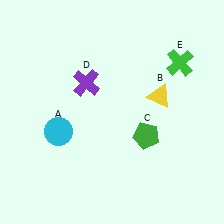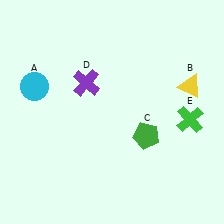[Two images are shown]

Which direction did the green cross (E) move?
The green cross (E) moved down.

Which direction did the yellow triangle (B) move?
The yellow triangle (B) moved right.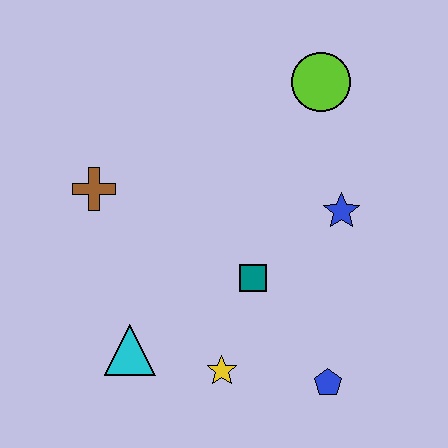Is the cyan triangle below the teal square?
Yes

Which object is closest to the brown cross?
The cyan triangle is closest to the brown cross.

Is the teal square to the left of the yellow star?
No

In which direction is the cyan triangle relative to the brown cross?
The cyan triangle is below the brown cross.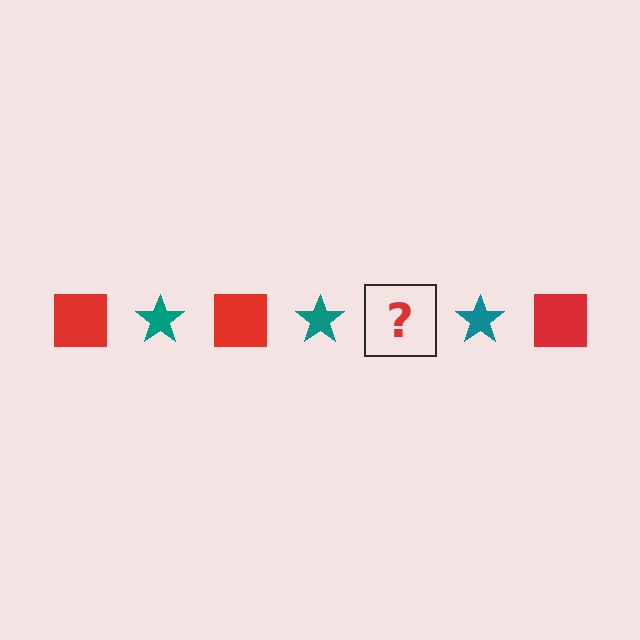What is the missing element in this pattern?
The missing element is a red square.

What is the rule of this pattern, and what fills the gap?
The rule is that the pattern alternates between red square and teal star. The gap should be filled with a red square.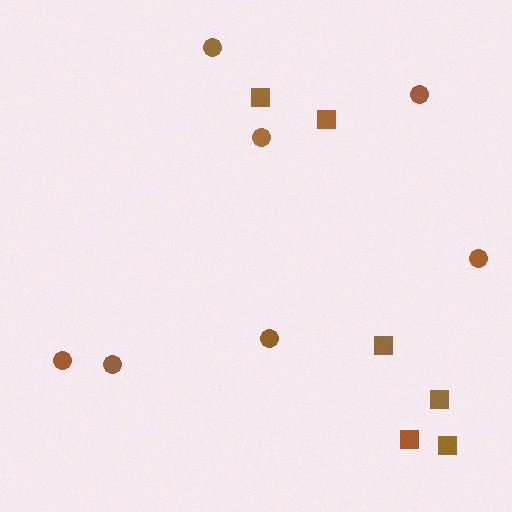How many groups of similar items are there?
There are 2 groups: one group of circles (7) and one group of squares (6).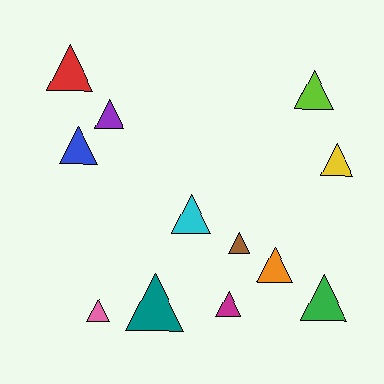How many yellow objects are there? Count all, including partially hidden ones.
There is 1 yellow object.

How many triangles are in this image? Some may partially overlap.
There are 12 triangles.